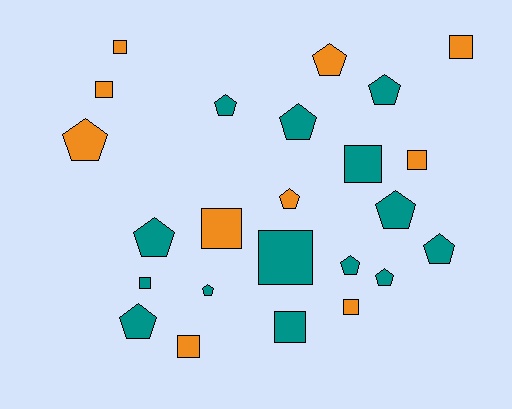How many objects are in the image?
There are 24 objects.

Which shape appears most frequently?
Pentagon, with 13 objects.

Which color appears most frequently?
Teal, with 14 objects.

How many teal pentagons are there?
There are 10 teal pentagons.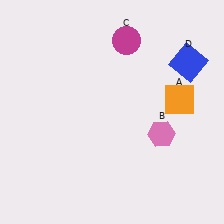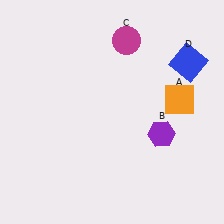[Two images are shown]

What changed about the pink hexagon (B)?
In Image 1, B is pink. In Image 2, it changed to purple.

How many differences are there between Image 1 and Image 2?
There is 1 difference between the two images.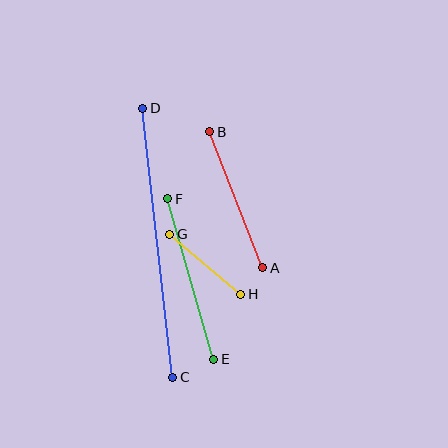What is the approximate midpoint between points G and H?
The midpoint is at approximately (205, 264) pixels.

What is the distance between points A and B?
The distance is approximately 146 pixels.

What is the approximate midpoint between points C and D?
The midpoint is at approximately (158, 243) pixels.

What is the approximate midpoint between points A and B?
The midpoint is at approximately (236, 200) pixels.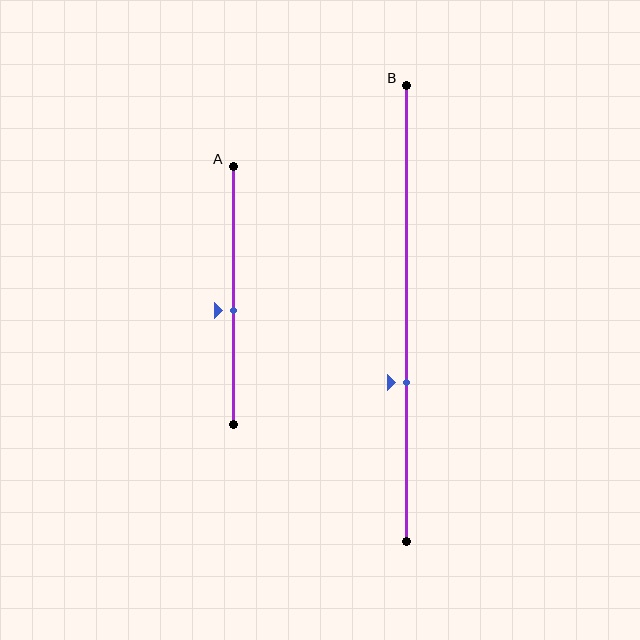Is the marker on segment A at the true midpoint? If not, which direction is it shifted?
No, the marker on segment A is shifted downward by about 6% of the segment length.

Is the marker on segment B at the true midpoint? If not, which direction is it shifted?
No, the marker on segment B is shifted downward by about 15% of the segment length.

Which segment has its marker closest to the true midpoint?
Segment A has its marker closest to the true midpoint.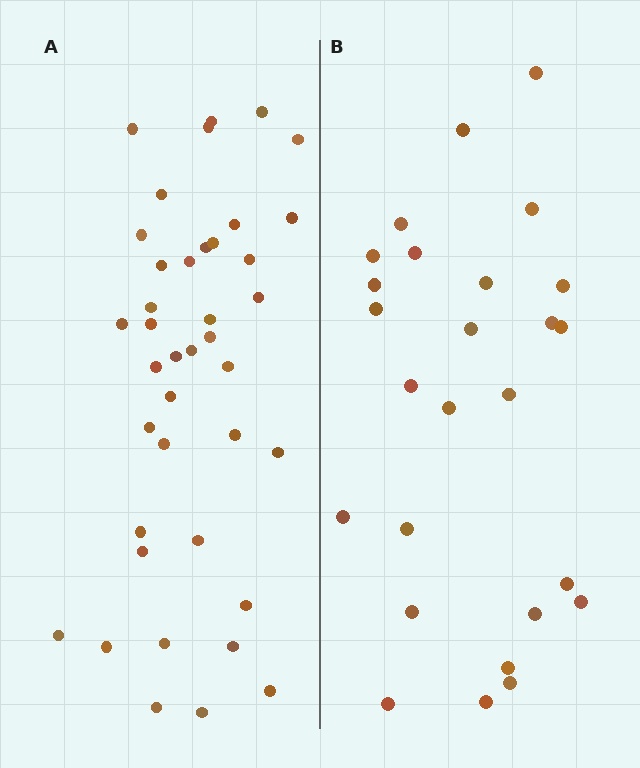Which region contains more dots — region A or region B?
Region A (the left region) has more dots.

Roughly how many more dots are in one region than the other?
Region A has approximately 15 more dots than region B.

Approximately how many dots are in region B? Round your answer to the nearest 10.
About 30 dots. (The exact count is 26, which rounds to 30.)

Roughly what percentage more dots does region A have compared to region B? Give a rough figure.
About 55% more.